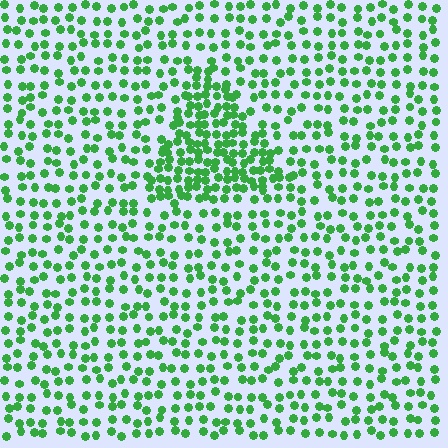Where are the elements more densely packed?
The elements are more densely packed inside the triangle boundary.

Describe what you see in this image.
The image contains small green elements arranged at two different densities. A triangle-shaped region is visible where the elements are more densely packed than the surrounding area.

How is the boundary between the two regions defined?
The boundary is defined by a change in element density (approximately 2.0x ratio). All elements are the same color, size, and shape.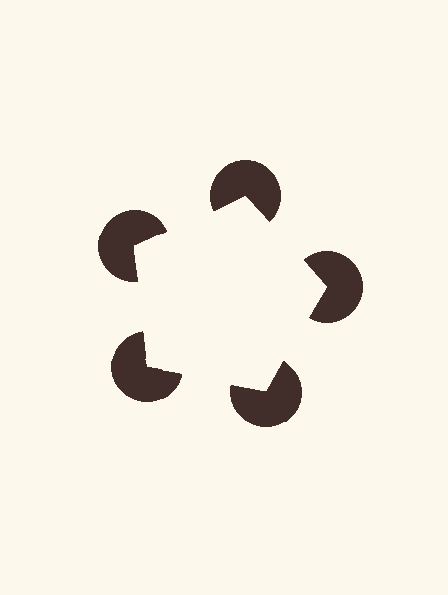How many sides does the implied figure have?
5 sides.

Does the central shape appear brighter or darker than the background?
It typically appears slightly brighter than the background, even though no actual brightness change is drawn.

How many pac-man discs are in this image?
There are 5 — one at each vertex of the illusory pentagon.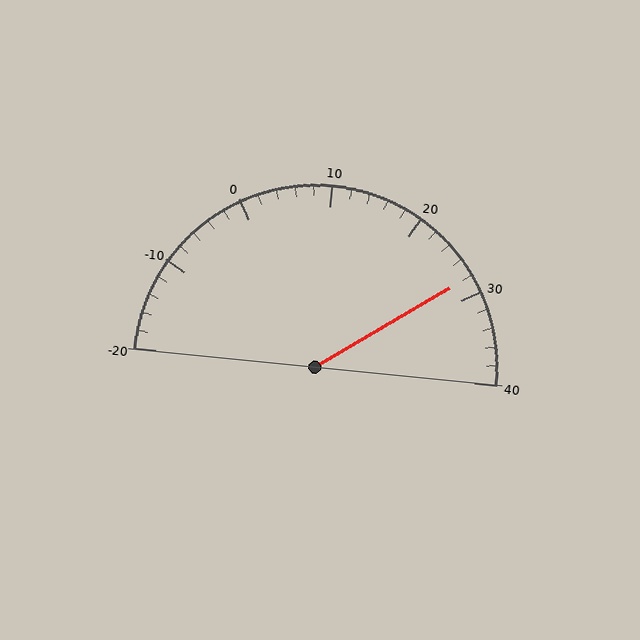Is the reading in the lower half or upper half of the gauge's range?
The reading is in the upper half of the range (-20 to 40).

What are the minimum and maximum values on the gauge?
The gauge ranges from -20 to 40.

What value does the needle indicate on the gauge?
The needle indicates approximately 28.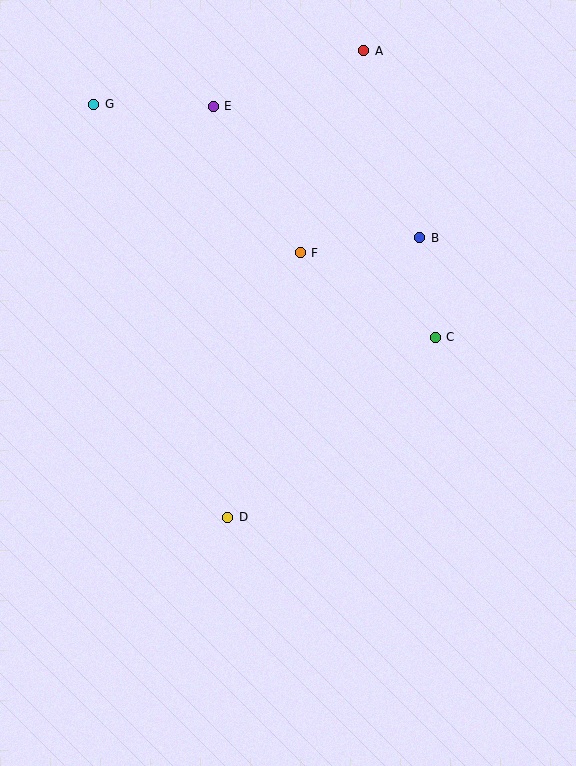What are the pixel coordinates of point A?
Point A is at (364, 51).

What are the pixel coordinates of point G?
Point G is at (94, 104).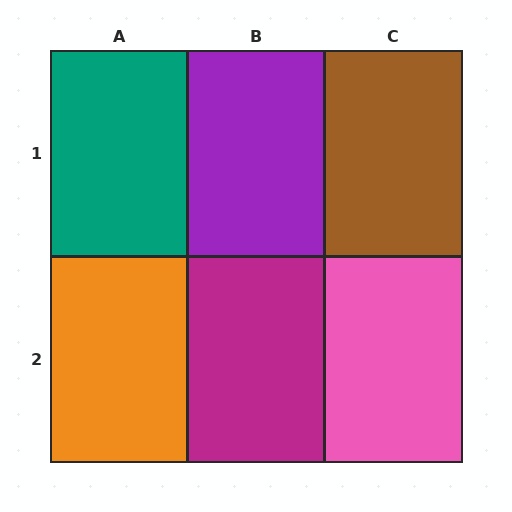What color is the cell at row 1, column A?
Teal.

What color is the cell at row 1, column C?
Brown.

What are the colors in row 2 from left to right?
Orange, magenta, pink.